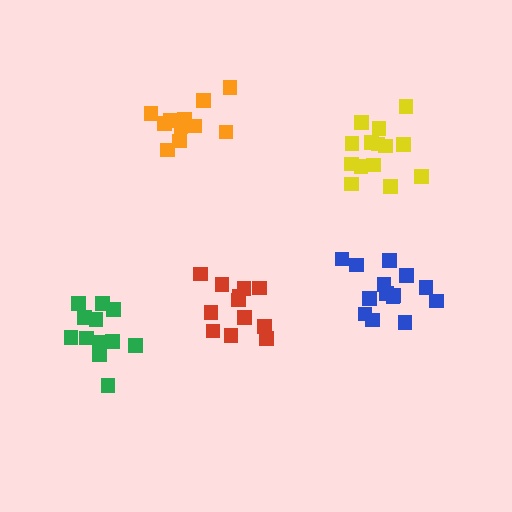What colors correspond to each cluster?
The clusters are colored: orange, red, yellow, blue, green.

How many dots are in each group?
Group 1: 11 dots, Group 2: 12 dots, Group 3: 14 dots, Group 4: 14 dots, Group 5: 13 dots (64 total).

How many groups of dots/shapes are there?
There are 5 groups.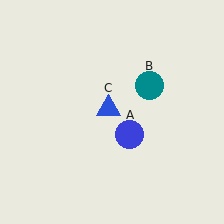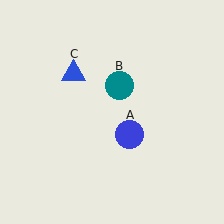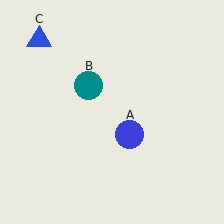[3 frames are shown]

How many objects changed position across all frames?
2 objects changed position: teal circle (object B), blue triangle (object C).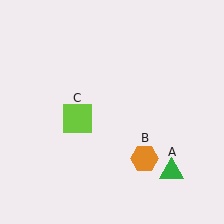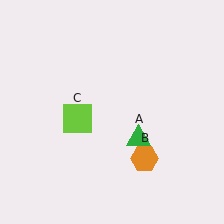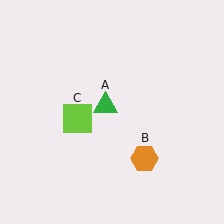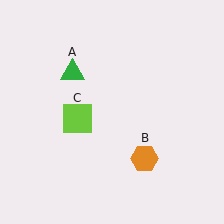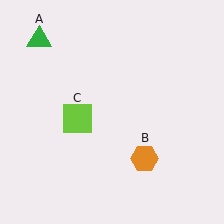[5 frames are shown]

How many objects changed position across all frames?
1 object changed position: green triangle (object A).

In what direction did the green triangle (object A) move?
The green triangle (object A) moved up and to the left.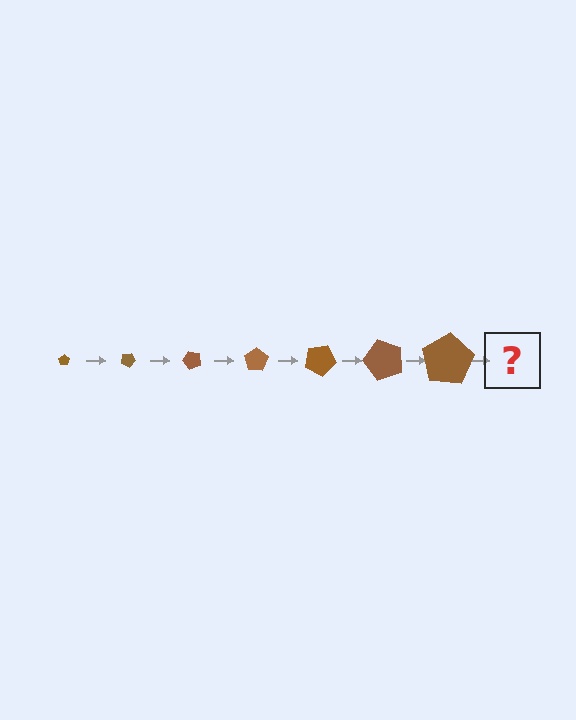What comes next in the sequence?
The next element should be a pentagon, larger than the previous one and rotated 175 degrees from the start.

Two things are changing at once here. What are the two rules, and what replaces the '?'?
The two rules are that the pentagon grows larger each step and it rotates 25 degrees each step. The '?' should be a pentagon, larger than the previous one and rotated 175 degrees from the start.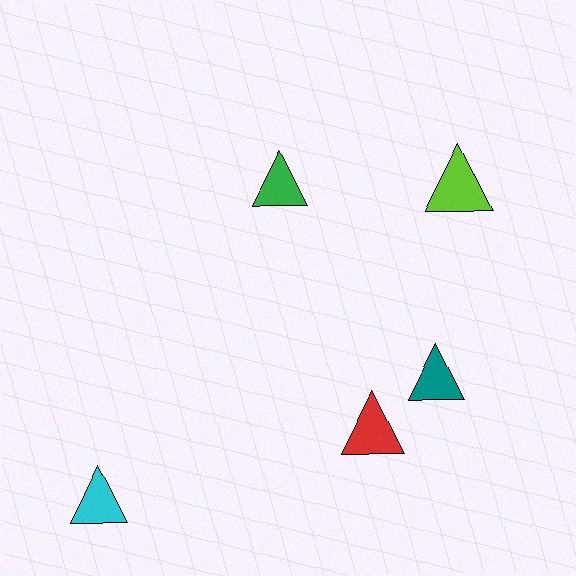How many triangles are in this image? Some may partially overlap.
There are 5 triangles.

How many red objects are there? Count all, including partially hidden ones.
There is 1 red object.